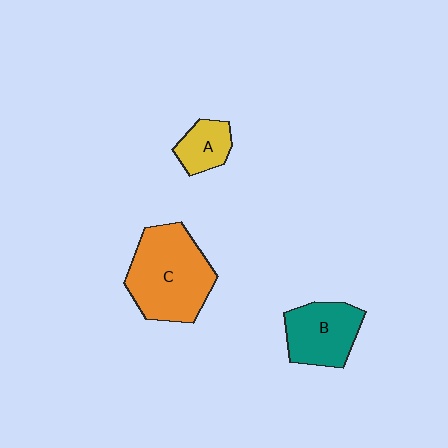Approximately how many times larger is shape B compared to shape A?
Approximately 1.8 times.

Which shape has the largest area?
Shape C (orange).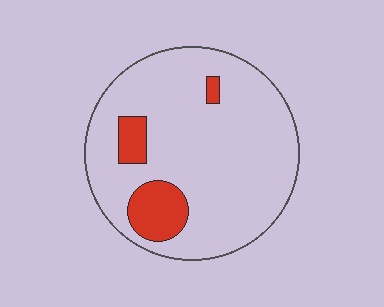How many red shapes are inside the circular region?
3.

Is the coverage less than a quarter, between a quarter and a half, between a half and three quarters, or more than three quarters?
Less than a quarter.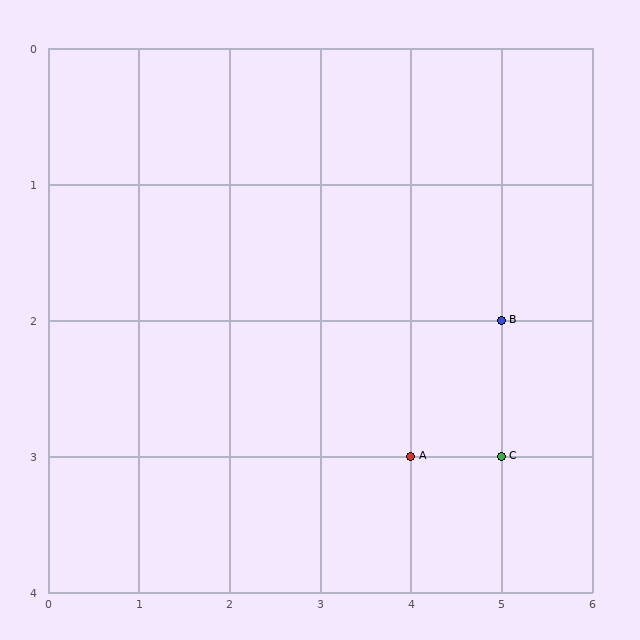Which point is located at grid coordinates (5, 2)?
Point B is at (5, 2).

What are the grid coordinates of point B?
Point B is at grid coordinates (5, 2).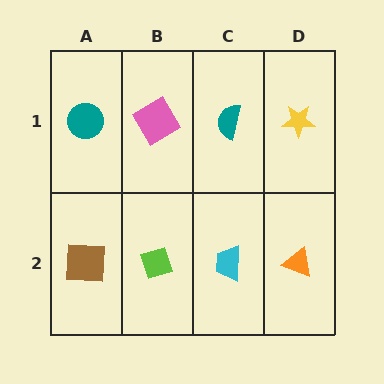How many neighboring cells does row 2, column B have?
3.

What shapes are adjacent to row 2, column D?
A yellow star (row 1, column D), a cyan trapezoid (row 2, column C).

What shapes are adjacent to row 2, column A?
A teal circle (row 1, column A), a lime diamond (row 2, column B).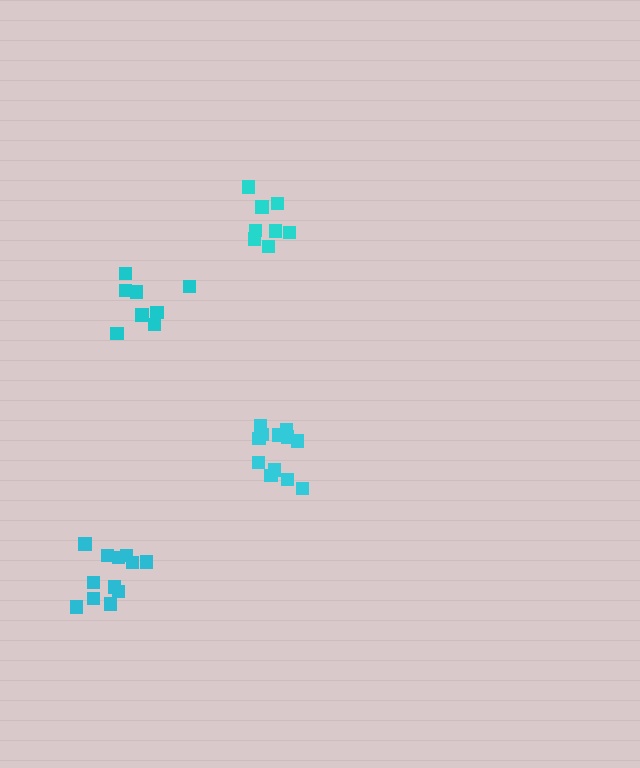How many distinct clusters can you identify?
There are 4 distinct clusters.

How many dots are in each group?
Group 1: 12 dots, Group 2: 8 dots, Group 3: 8 dots, Group 4: 12 dots (40 total).